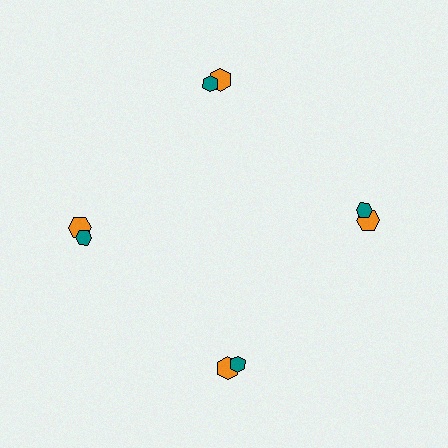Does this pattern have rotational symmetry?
Yes, this pattern has 4-fold rotational symmetry. It looks the same after rotating 90 degrees around the center.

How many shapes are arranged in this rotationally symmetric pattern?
There are 8 shapes, arranged in 4 groups of 2.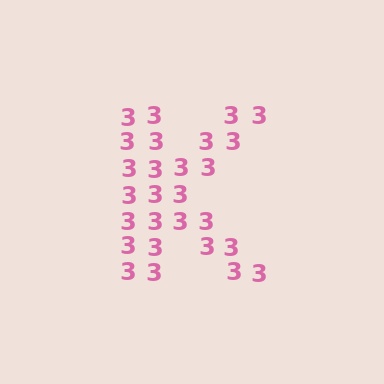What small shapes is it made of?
It is made of small digit 3's.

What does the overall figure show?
The overall figure shows the letter K.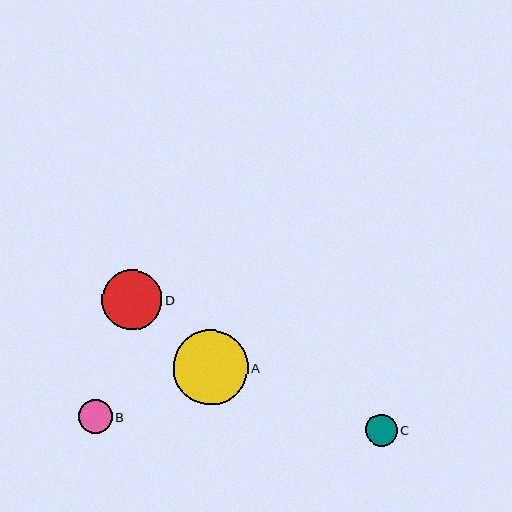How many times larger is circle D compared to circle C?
Circle D is approximately 1.9 times the size of circle C.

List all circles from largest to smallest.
From largest to smallest: A, D, B, C.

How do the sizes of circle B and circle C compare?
Circle B and circle C are approximately the same size.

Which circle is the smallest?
Circle C is the smallest with a size of approximately 31 pixels.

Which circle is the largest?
Circle A is the largest with a size of approximately 75 pixels.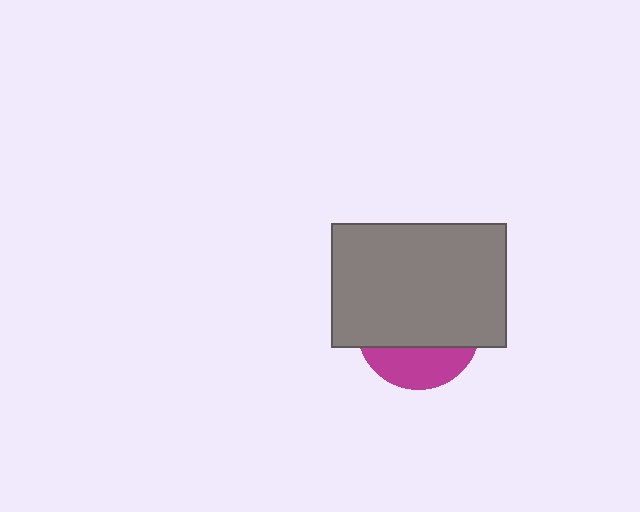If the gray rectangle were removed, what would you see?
You would see the complete magenta circle.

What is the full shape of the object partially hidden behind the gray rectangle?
The partially hidden object is a magenta circle.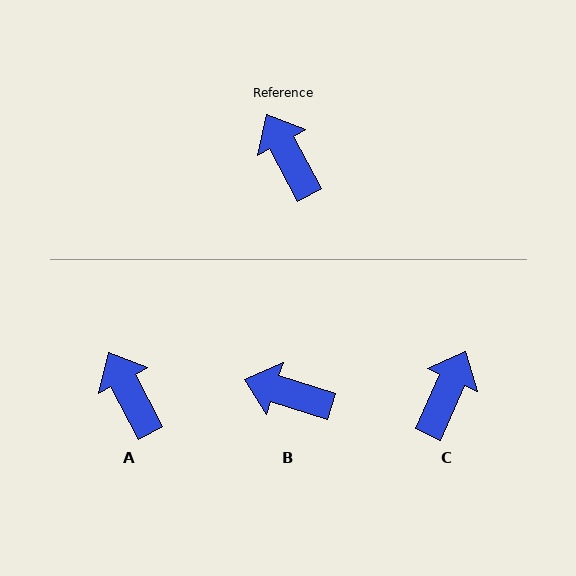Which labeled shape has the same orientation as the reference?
A.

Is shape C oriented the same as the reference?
No, it is off by about 52 degrees.